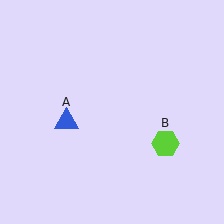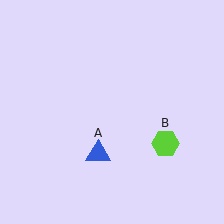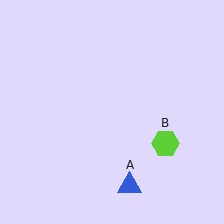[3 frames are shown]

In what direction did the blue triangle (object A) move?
The blue triangle (object A) moved down and to the right.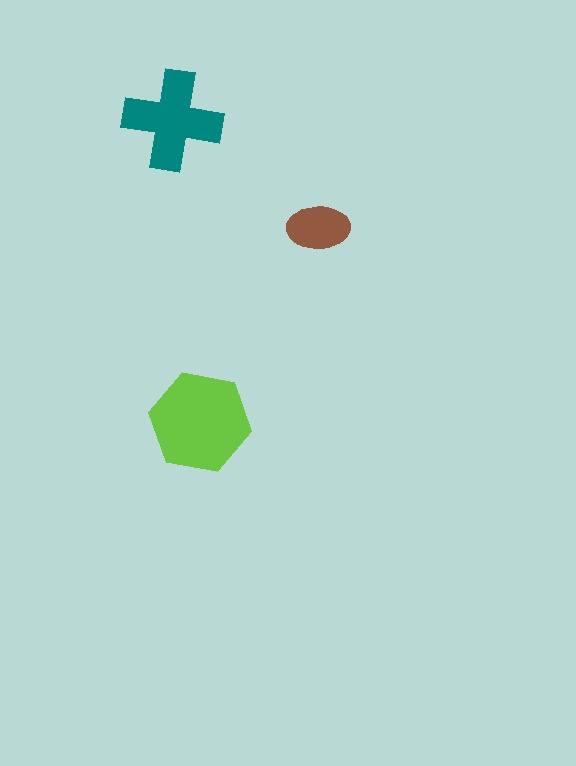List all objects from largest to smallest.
The lime hexagon, the teal cross, the brown ellipse.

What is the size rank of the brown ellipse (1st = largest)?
3rd.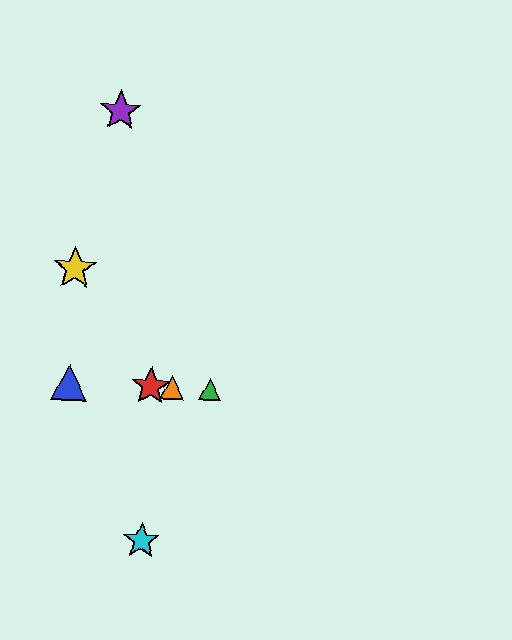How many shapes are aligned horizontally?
4 shapes (the red star, the blue triangle, the green triangle, the orange triangle) are aligned horizontally.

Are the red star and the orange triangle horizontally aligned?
Yes, both are at y≈386.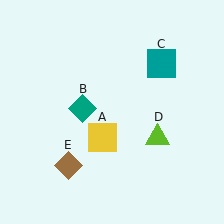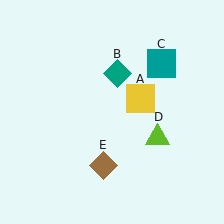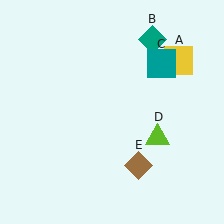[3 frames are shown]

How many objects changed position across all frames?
3 objects changed position: yellow square (object A), teal diamond (object B), brown diamond (object E).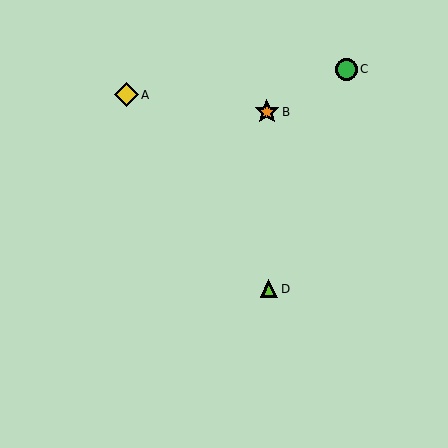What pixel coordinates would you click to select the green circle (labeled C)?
Click at (346, 69) to select the green circle C.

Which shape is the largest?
The orange star (labeled B) is the largest.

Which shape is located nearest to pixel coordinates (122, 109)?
The yellow diamond (labeled A) at (127, 95) is nearest to that location.